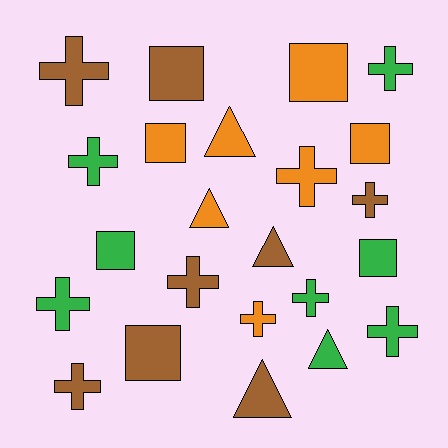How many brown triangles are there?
There are 2 brown triangles.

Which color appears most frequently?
Brown, with 8 objects.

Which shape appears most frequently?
Cross, with 11 objects.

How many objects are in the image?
There are 23 objects.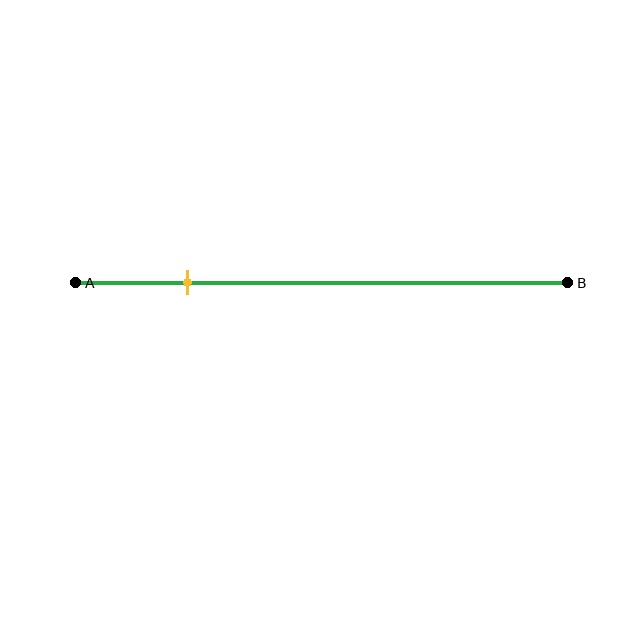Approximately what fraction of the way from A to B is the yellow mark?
The yellow mark is approximately 25% of the way from A to B.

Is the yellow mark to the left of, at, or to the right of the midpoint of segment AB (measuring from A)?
The yellow mark is to the left of the midpoint of segment AB.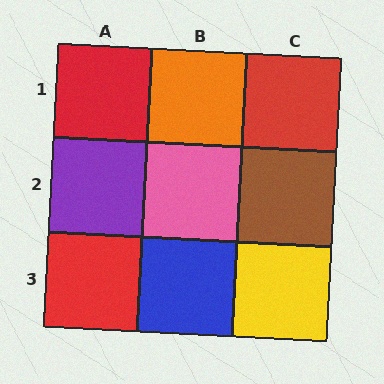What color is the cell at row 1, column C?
Red.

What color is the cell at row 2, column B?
Pink.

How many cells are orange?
1 cell is orange.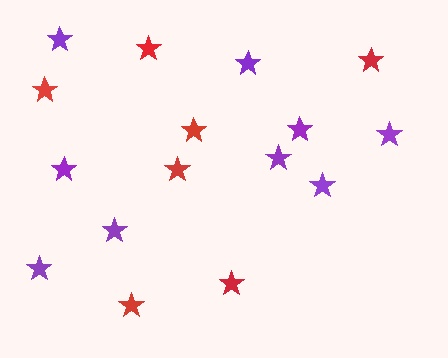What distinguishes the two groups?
There are 2 groups: one group of red stars (7) and one group of purple stars (9).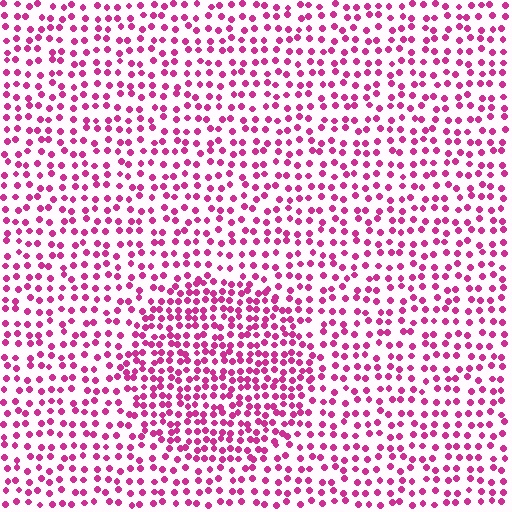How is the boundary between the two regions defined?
The boundary is defined by a change in element density (approximately 1.7x ratio). All elements are the same color, size, and shape.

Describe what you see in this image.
The image contains small magenta elements arranged at two different densities. A circle-shaped region is visible where the elements are more densely packed than the surrounding area.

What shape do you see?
I see a circle.